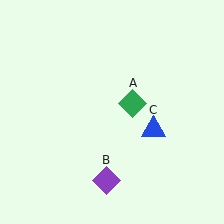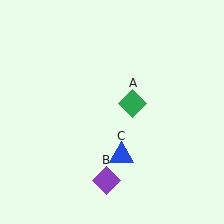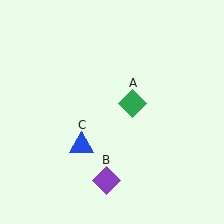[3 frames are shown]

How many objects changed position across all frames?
1 object changed position: blue triangle (object C).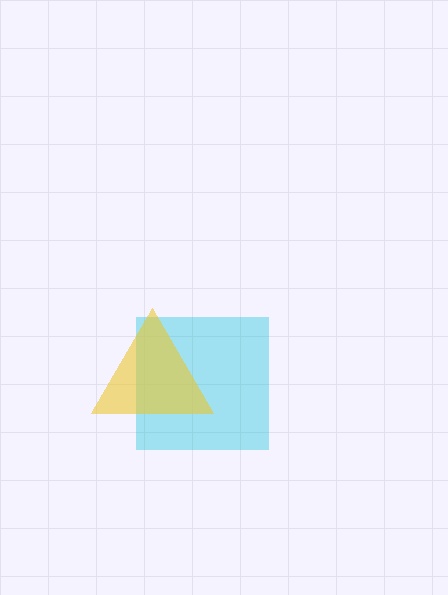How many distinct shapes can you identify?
There are 2 distinct shapes: a cyan square, a yellow triangle.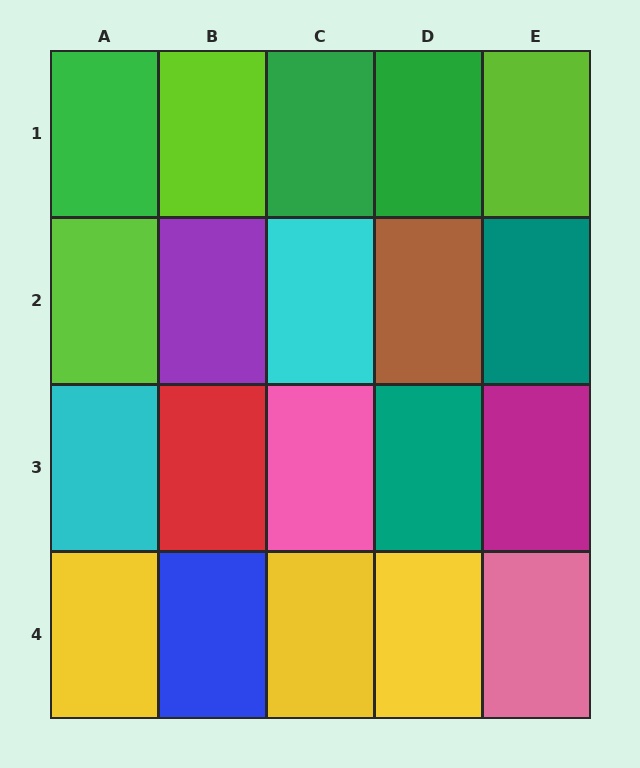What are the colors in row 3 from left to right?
Cyan, red, pink, teal, magenta.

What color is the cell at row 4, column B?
Blue.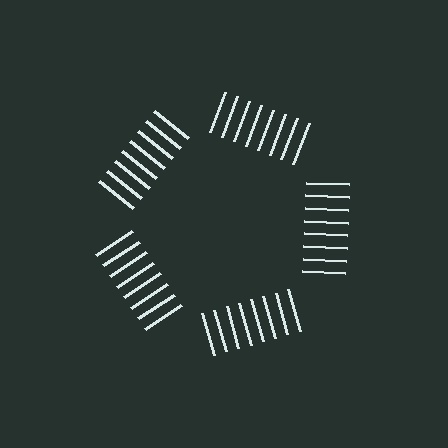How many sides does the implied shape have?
5 sides — the line-ends trace a pentagon.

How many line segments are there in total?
40 — 8 along each of the 5 edges.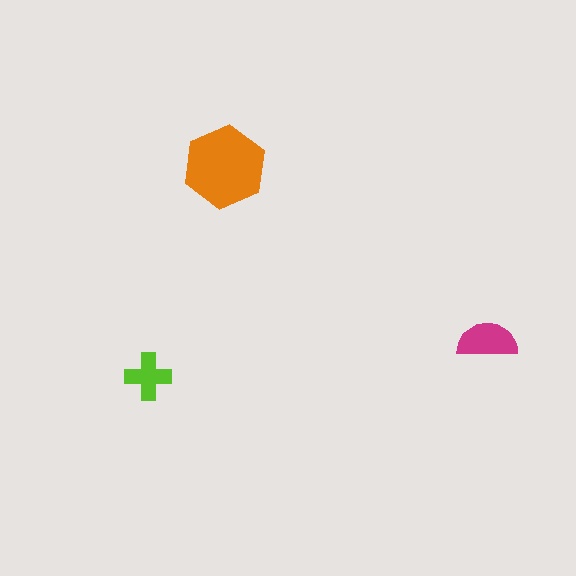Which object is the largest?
The orange hexagon.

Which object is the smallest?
The lime cross.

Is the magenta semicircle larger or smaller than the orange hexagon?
Smaller.